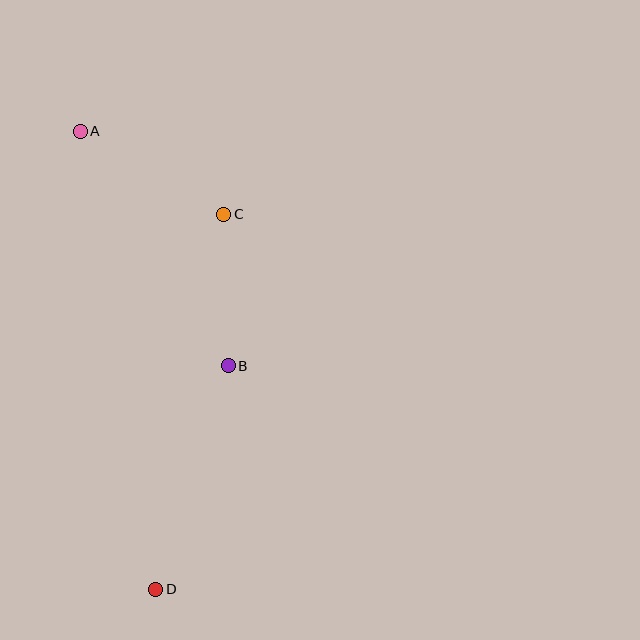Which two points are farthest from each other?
Points A and D are farthest from each other.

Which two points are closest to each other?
Points B and C are closest to each other.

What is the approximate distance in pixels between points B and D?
The distance between B and D is approximately 235 pixels.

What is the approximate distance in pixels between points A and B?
The distance between A and B is approximately 277 pixels.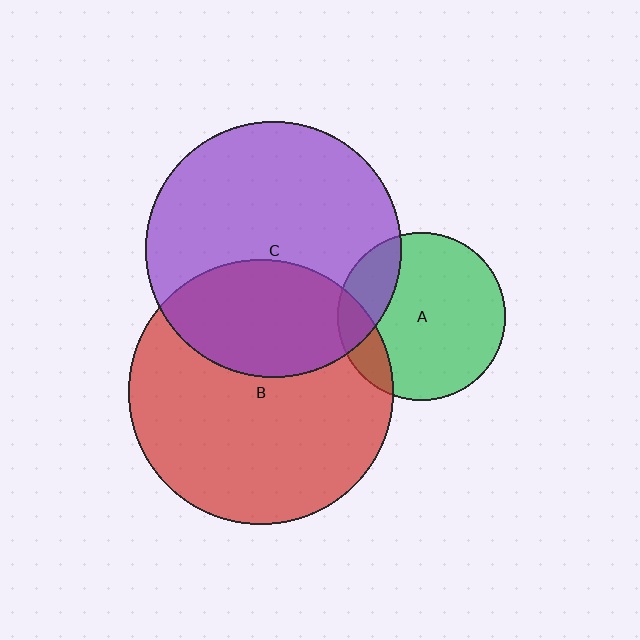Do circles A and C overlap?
Yes.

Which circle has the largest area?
Circle B (red).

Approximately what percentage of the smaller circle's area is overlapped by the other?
Approximately 20%.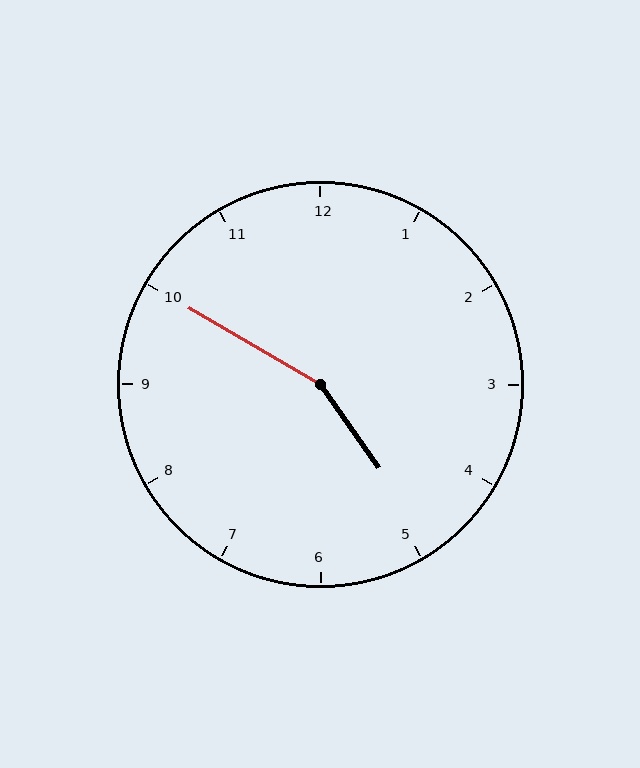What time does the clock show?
4:50.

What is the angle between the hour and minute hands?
Approximately 155 degrees.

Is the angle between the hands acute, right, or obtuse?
It is obtuse.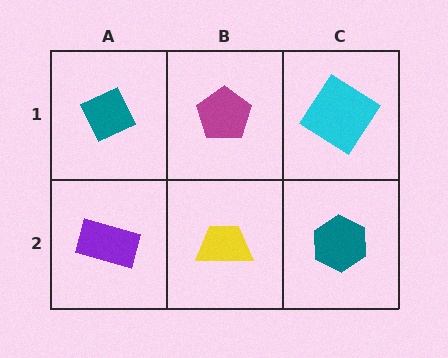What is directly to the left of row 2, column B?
A purple rectangle.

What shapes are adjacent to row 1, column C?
A teal hexagon (row 2, column C), a magenta pentagon (row 1, column B).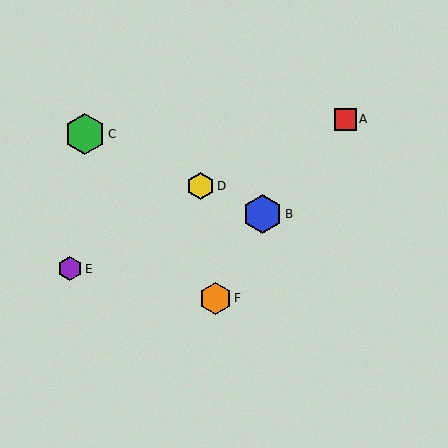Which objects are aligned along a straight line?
Objects B, C, D are aligned along a straight line.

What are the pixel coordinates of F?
Object F is at (215, 298).